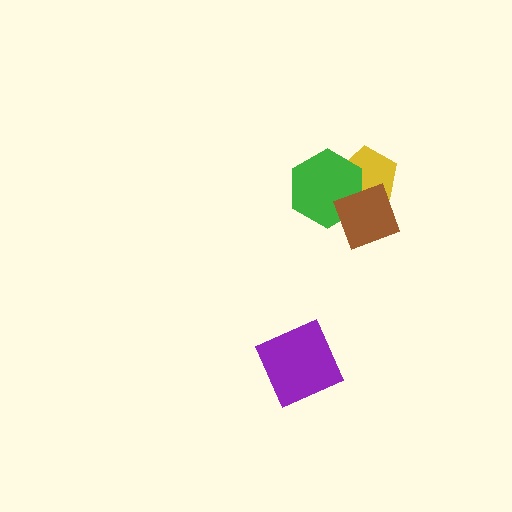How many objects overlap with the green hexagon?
2 objects overlap with the green hexagon.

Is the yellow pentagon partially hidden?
Yes, it is partially covered by another shape.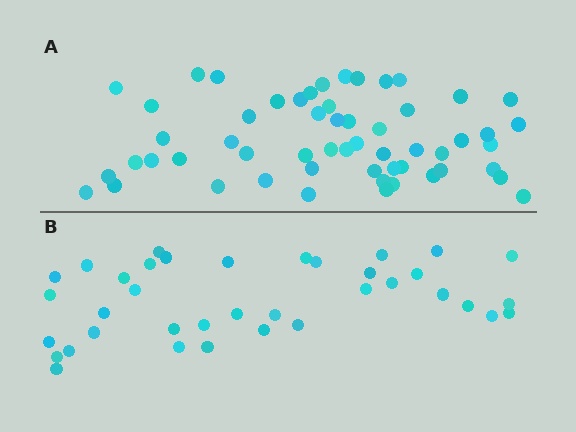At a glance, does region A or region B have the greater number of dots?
Region A (the top region) has more dots.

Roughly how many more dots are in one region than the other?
Region A has approximately 20 more dots than region B.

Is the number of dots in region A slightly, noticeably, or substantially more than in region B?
Region A has substantially more. The ratio is roughly 1.5 to 1.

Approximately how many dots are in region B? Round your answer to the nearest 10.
About 40 dots. (The exact count is 37, which rounds to 40.)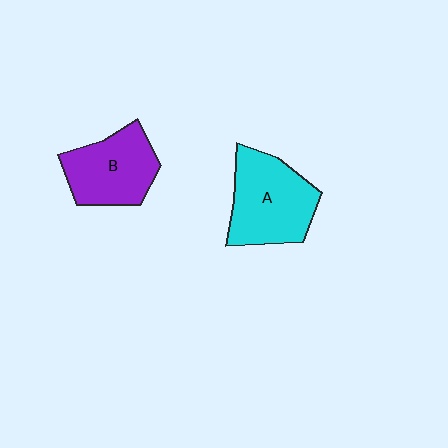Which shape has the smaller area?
Shape B (purple).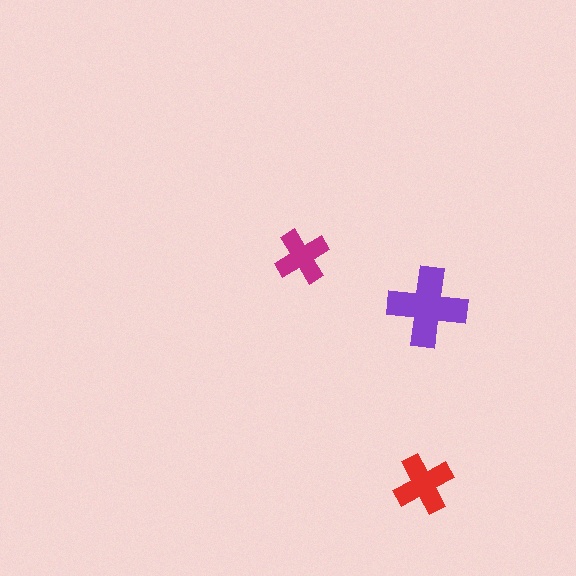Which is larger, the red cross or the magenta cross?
The red one.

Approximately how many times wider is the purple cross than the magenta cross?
About 1.5 times wider.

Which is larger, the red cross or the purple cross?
The purple one.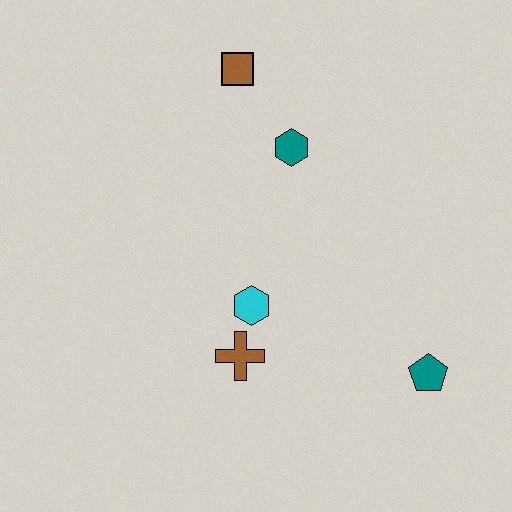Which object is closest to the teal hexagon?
The brown square is closest to the teal hexagon.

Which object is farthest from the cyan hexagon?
The brown square is farthest from the cyan hexagon.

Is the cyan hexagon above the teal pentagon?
Yes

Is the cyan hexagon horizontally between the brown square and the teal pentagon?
Yes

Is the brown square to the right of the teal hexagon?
No